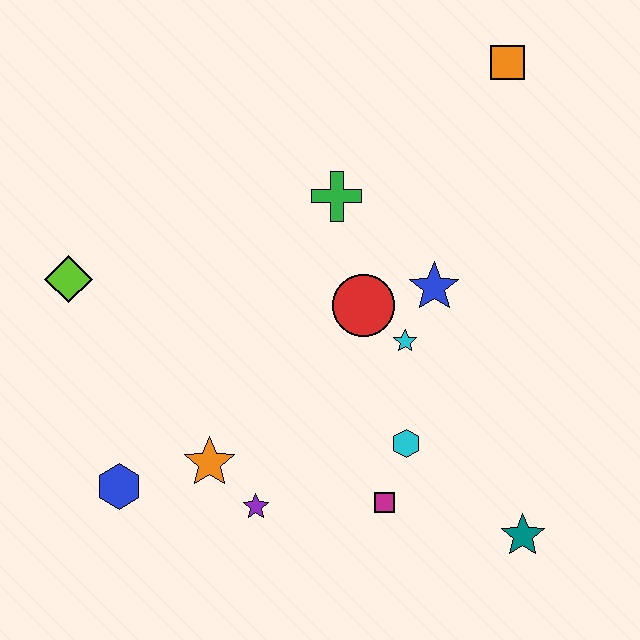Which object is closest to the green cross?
The red circle is closest to the green cross.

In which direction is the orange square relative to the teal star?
The orange square is above the teal star.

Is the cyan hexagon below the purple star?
No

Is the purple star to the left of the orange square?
Yes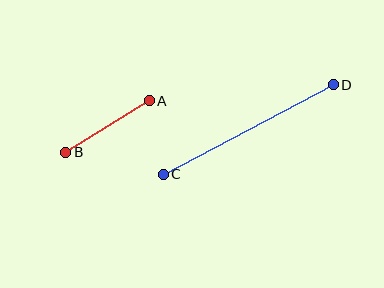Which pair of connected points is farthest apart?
Points C and D are farthest apart.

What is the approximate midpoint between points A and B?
The midpoint is at approximately (107, 126) pixels.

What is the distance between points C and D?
The distance is approximately 192 pixels.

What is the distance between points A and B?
The distance is approximately 98 pixels.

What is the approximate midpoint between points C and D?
The midpoint is at approximately (248, 130) pixels.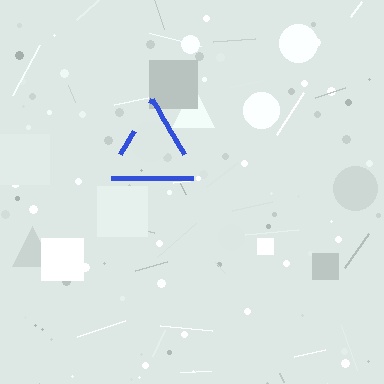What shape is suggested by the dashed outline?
The dashed outline suggests a triangle.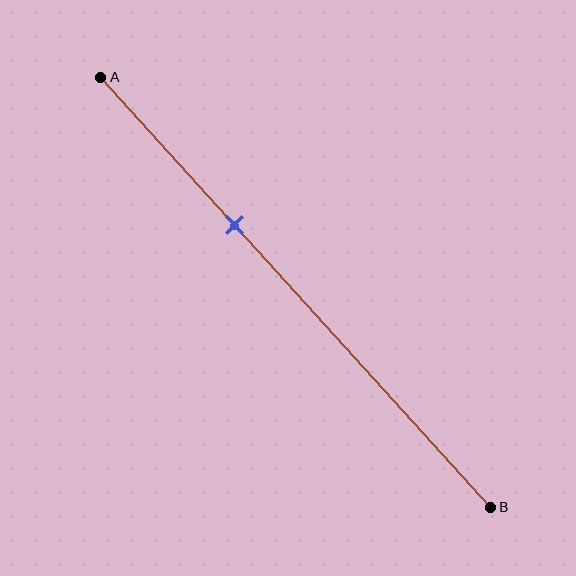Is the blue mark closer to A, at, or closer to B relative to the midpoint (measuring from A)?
The blue mark is closer to point A than the midpoint of segment AB.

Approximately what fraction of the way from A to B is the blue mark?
The blue mark is approximately 35% of the way from A to B.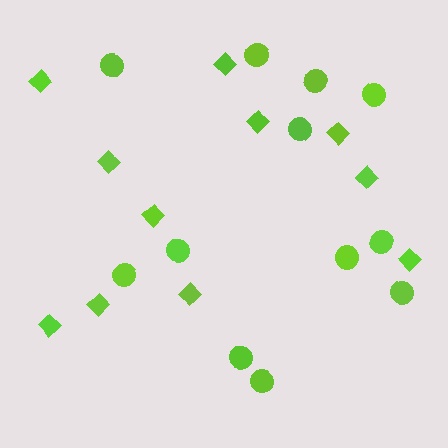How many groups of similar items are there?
There are 2 groups: one group of diamonds (11) and one group of circles (12).